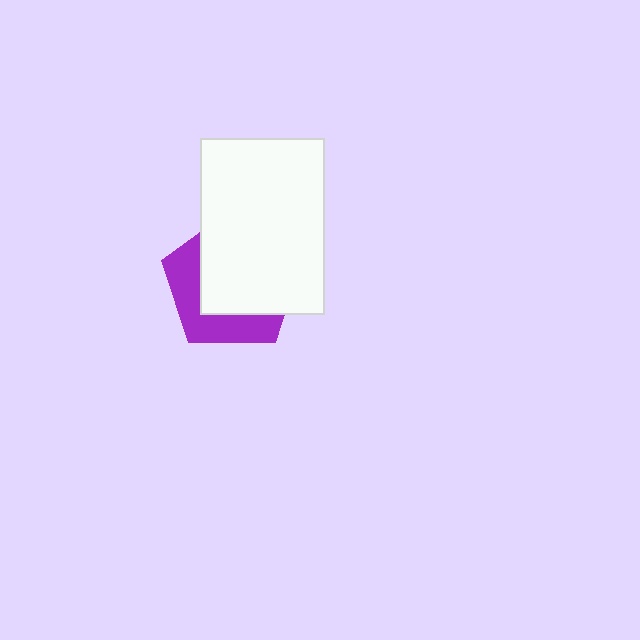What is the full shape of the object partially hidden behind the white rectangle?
The partially hidden object is a purple pentagon.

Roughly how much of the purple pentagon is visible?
A small part of it is visible (roughly 37%).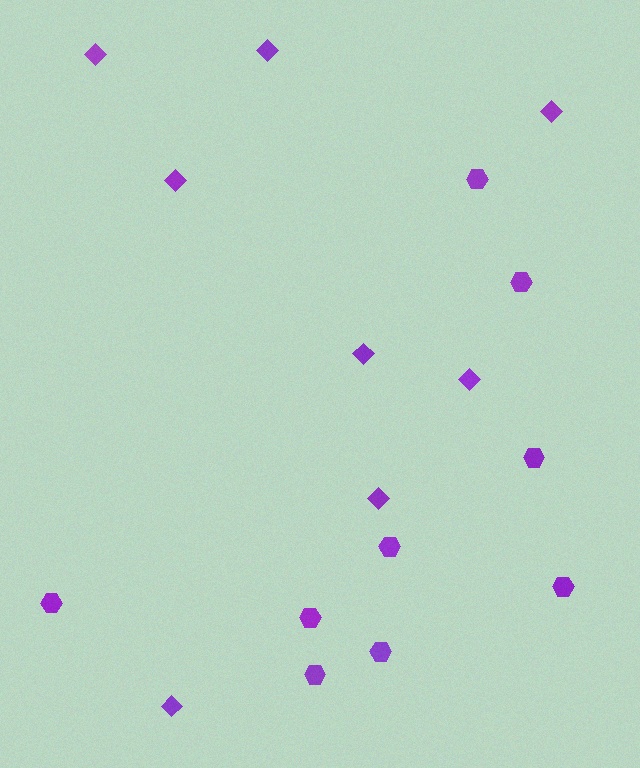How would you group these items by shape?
There are 2 groups: one group of diamonds (8) and one group of hexagons (9).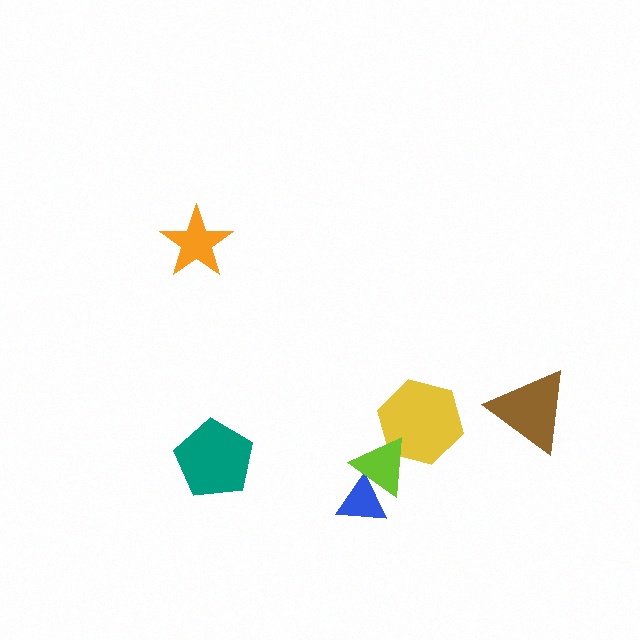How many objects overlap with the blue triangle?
1 object overlaps with the blue triangle.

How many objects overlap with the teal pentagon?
0 objects overlap with the teal pentagon.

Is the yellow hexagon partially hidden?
Yes, it is partially covered by another shape.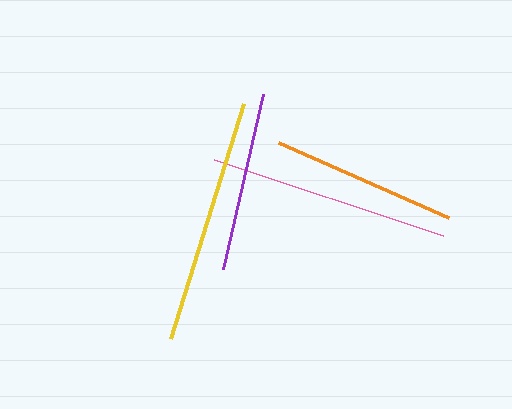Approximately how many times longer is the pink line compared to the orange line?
The pink line is approximately 1.3 times the length of the orange line.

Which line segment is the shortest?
The purple line is the shortest at approximately 179 pixels.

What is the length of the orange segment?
The orange segment is approximately 186 pixels long.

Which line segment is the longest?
The yellow line is the longest at approximately 246 pixels.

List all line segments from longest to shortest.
From longest to shortest: yellow, pink, orange, purple.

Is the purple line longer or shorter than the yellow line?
The yellow line is longer than the purple line.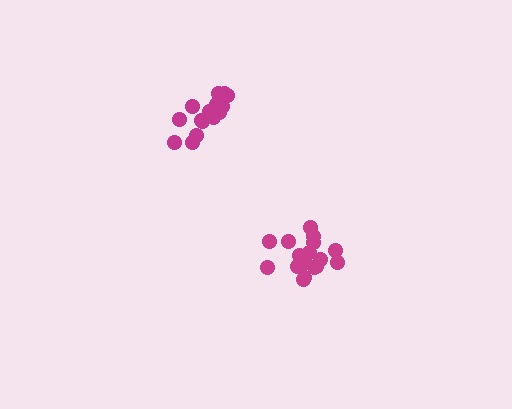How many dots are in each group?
Group 1: 15 dots, Group 2: 17 dots (32 total).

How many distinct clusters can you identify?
There are 2 distinct clusters.